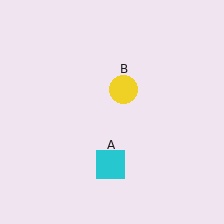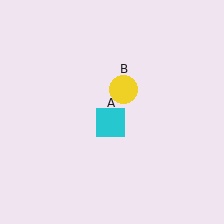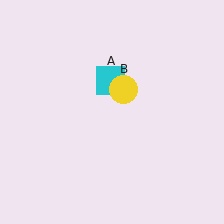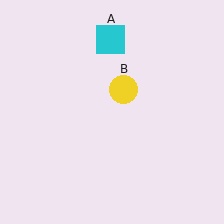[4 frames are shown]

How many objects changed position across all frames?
1 object changed position: cyan square (object A).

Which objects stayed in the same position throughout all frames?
Yellow circle (object B) remained stationary.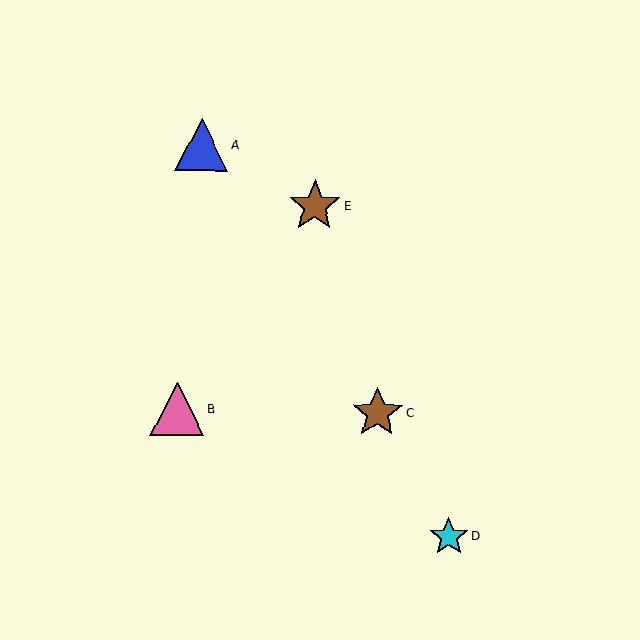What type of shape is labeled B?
Shape B is a pink triangle.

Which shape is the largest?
The pink triangle (labeled B) is the largest.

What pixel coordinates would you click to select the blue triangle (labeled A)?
Click at (202, 145) to select the blue triangle A.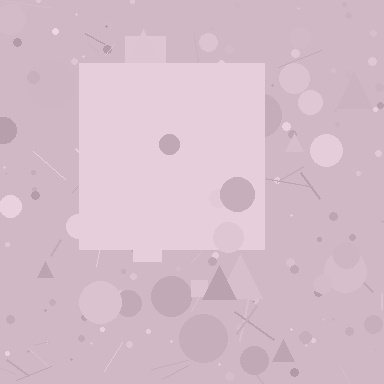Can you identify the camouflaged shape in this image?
The camouflaged shape is a square.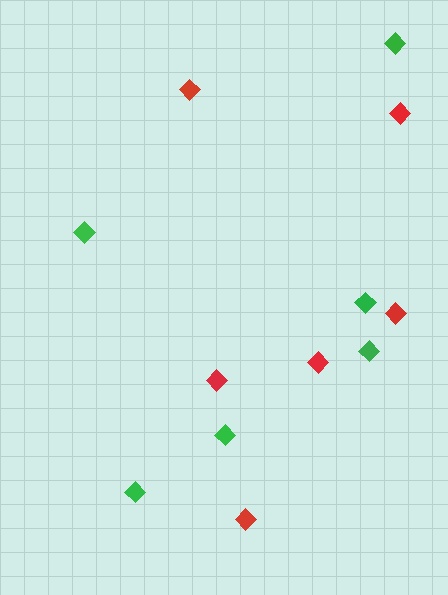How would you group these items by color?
There are 2 groups: one group of red diamonds (6) and one group of green diamonds (6).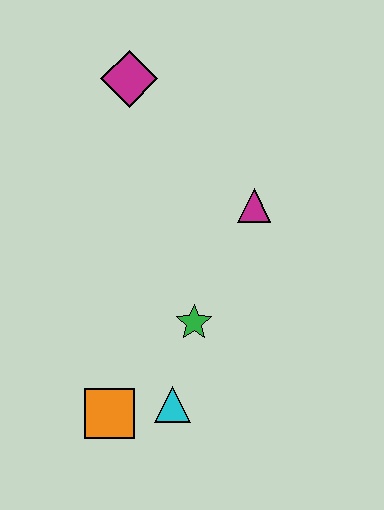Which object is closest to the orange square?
The cyan triangle is closest to the orange square.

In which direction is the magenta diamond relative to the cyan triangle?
The magenta diamond is above the cyan triangle.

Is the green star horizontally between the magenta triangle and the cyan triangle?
Yes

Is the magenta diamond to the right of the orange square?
Yes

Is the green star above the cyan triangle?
Yes